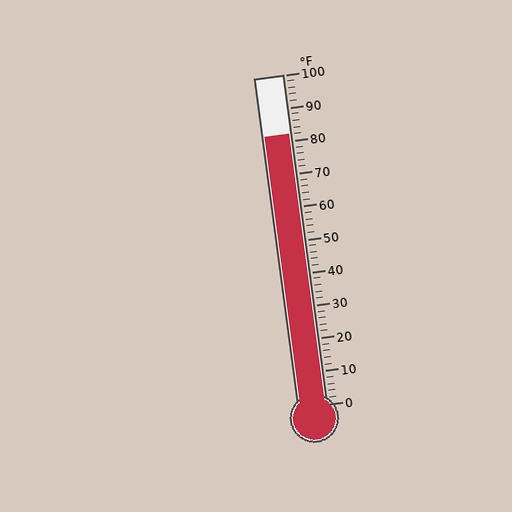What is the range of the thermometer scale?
The thermometer scale ranges from 0°F to 100°F.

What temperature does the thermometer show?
The thermometer shows approximately 82°F.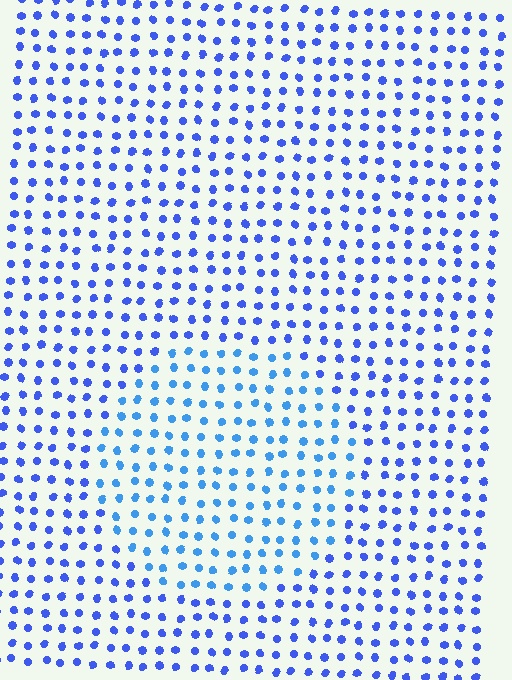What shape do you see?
I see a circle.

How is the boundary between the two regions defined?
The boundary is defined purely by a slight shift in hue (about 22 degrees). Spacing, size, and orientation are identical on both sides.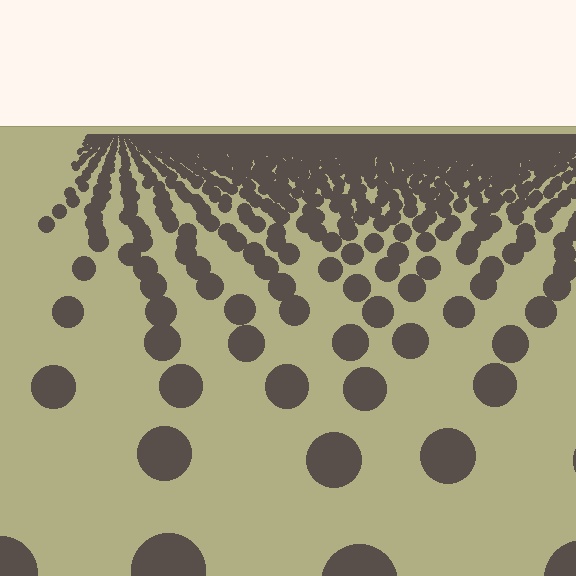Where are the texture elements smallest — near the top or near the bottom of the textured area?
Near the top.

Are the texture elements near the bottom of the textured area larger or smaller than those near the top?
Larger. Near the bottom, elements are closer to the viewer and appear at a bigger on-screen size.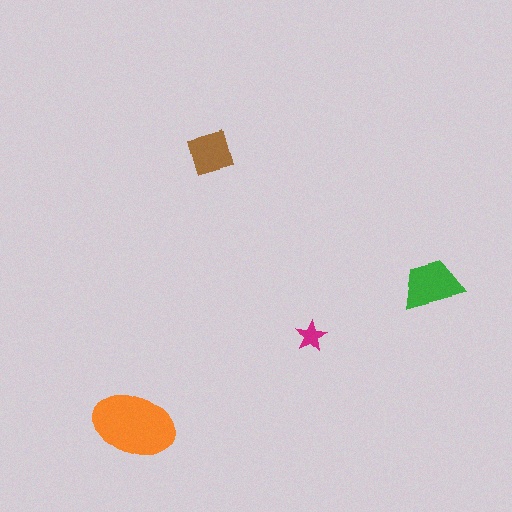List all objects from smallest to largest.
The magenta star, the brown diamond, the green trapezoid, the orange ellipse.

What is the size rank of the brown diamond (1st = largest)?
3rd.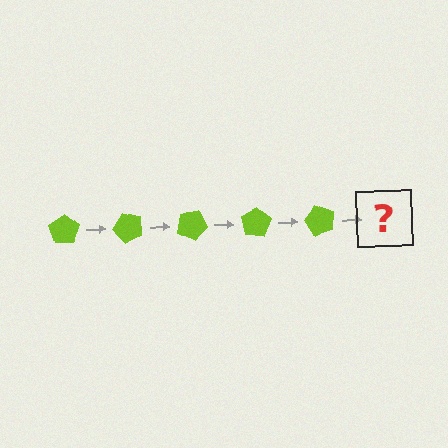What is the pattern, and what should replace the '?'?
The pattern is that the pentagon rotates 50 degrees each step. The '?' should be a lime pentagon rotated 250 degrees.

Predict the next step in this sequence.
The next step is a lime pentagon rotated 250 degrees.